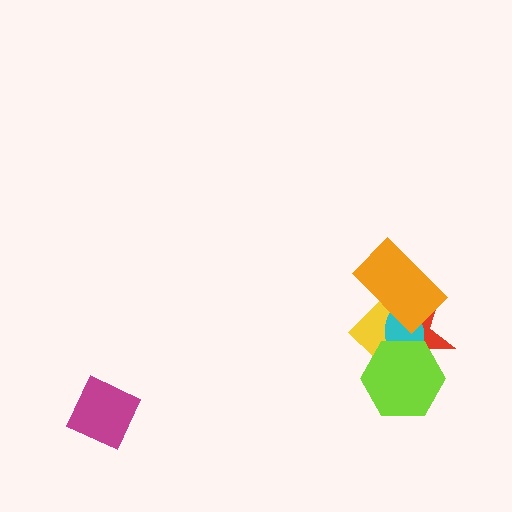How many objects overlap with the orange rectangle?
3 objects overlap with the orange rectangle.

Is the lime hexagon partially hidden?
No, no other shape covers it.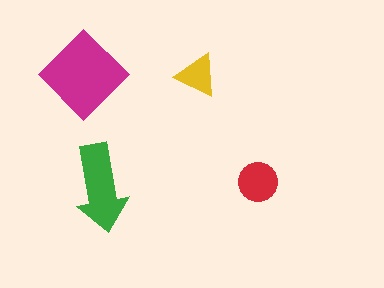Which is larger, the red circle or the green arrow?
The green arrow.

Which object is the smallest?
The yellow triangle.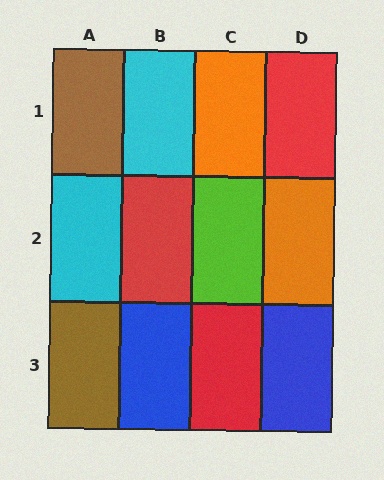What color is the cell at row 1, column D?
Red.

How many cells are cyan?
2 cells are cyan.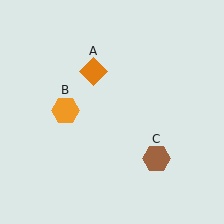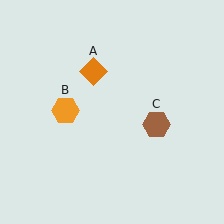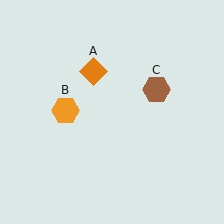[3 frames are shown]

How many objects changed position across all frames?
1 object changed position: brown hexagon (object C).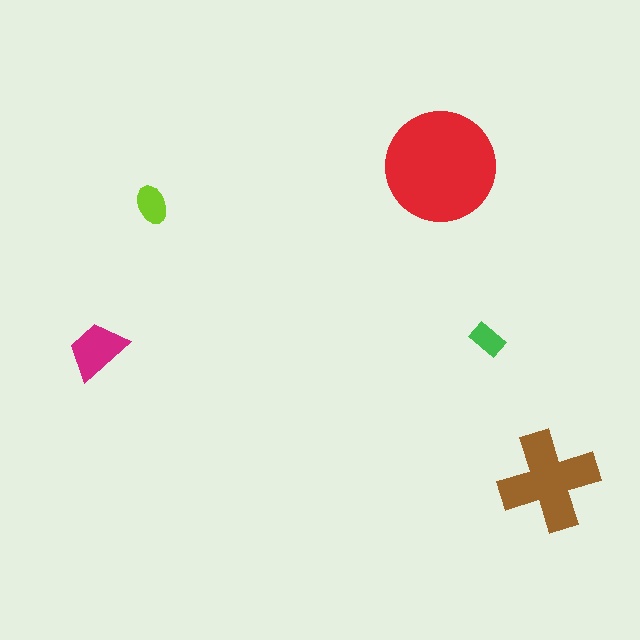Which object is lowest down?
The brown cross is bottommost.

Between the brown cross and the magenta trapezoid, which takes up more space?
The brown cross.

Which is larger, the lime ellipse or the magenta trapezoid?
The magenta trapezoid.